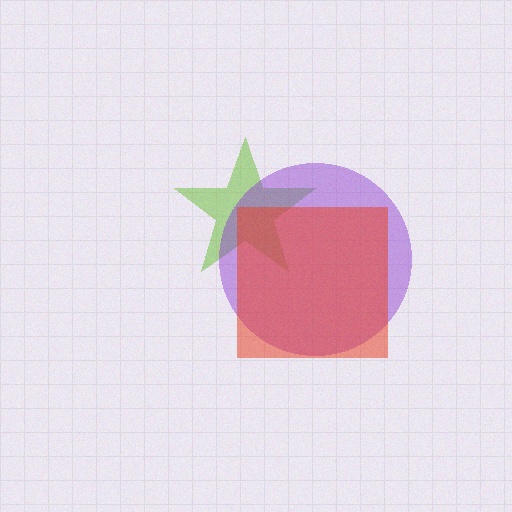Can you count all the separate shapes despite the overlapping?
Yes, there are 3 separate shapes.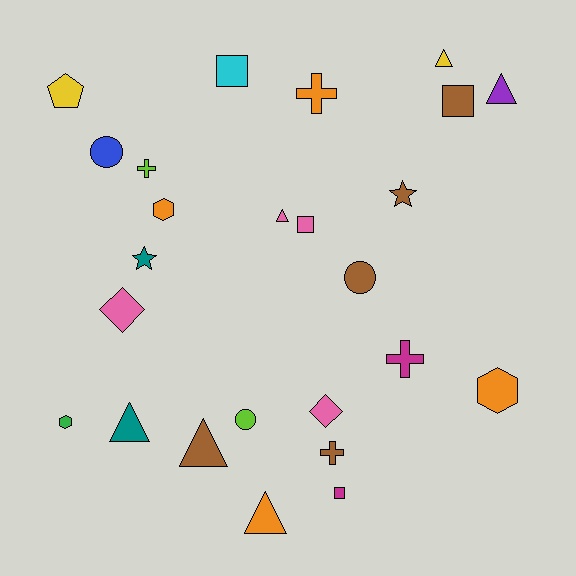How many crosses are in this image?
There are 4 crosses.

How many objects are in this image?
There are 25 objects.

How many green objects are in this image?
There is 1 green object.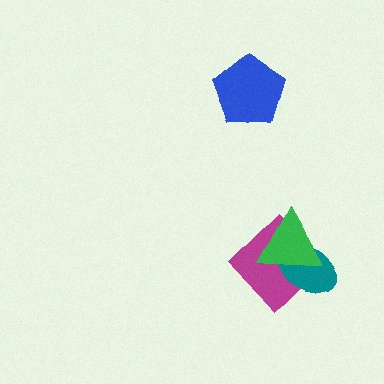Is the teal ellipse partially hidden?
Yes, it is partially covered by another shape.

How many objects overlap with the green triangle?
2 objects overlap with the green triangle.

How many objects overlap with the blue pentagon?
0 objects overlap with the blue pentagon.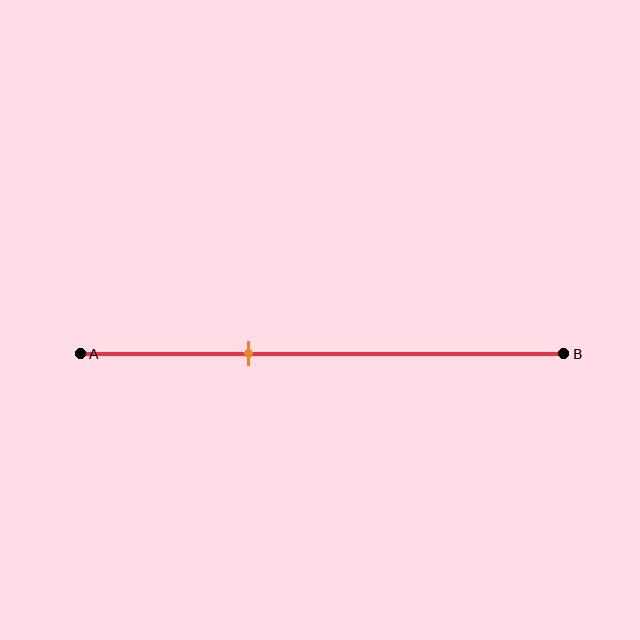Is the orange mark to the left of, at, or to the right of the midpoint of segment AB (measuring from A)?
The orange mark is to the left of the midpoint of segment AB.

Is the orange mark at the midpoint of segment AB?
No, the mark is at about 35% from A, not at the 50% midpoint.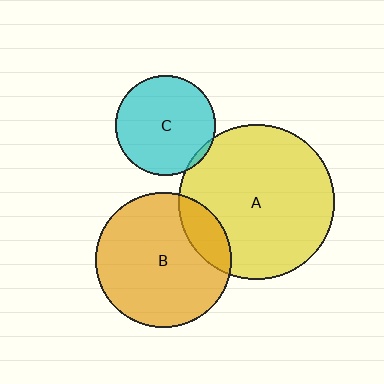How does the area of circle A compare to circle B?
Approximately 1.3 times.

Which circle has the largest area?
Circle A (yellow).